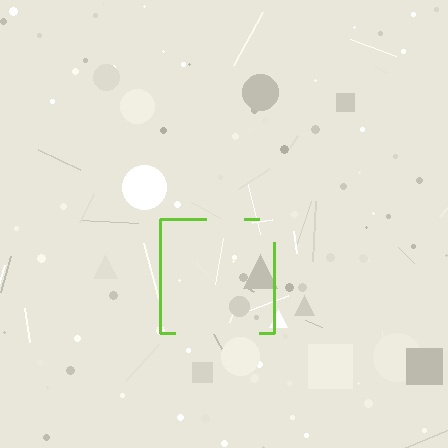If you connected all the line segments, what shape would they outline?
They would outline a square.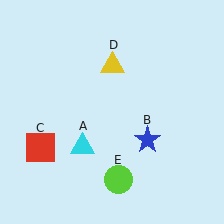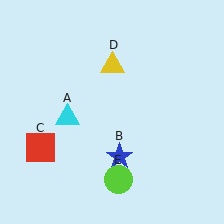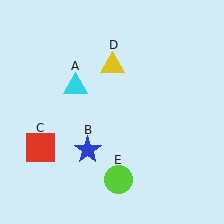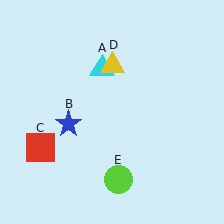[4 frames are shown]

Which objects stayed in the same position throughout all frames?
Red square (object C) and yellow triangle (object D) and lime circle (object E) remained stationary.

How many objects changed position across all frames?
2 objects changed position: cyan triangle (object A), blue star (object B).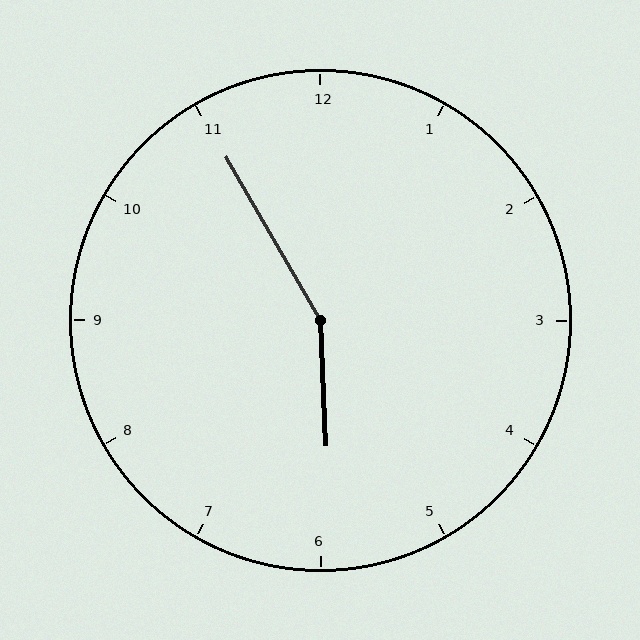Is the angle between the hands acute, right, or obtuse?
It is obtuse.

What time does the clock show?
5:55.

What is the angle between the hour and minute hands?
Approximately 152 degrees.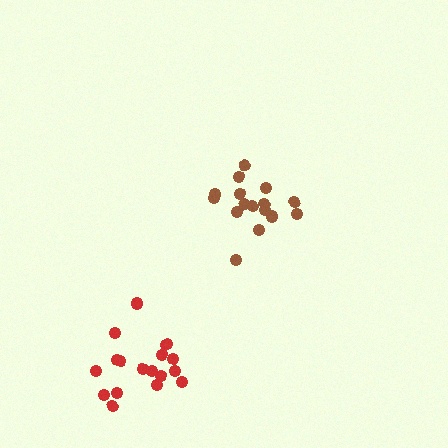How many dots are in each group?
Group 1: 16 dots, Group 2: 17 dots (33 total).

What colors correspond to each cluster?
The clusters are colored: brown, red.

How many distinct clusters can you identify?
There are 2 distinct clusters.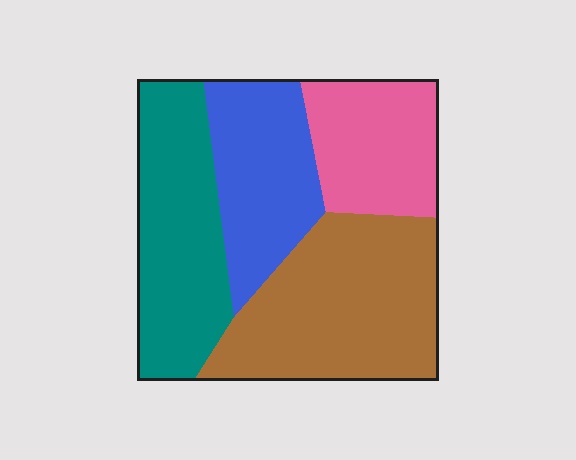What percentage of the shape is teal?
Teal takes up between a sixth and a third of the shape.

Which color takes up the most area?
Brown, at roughly 35%.